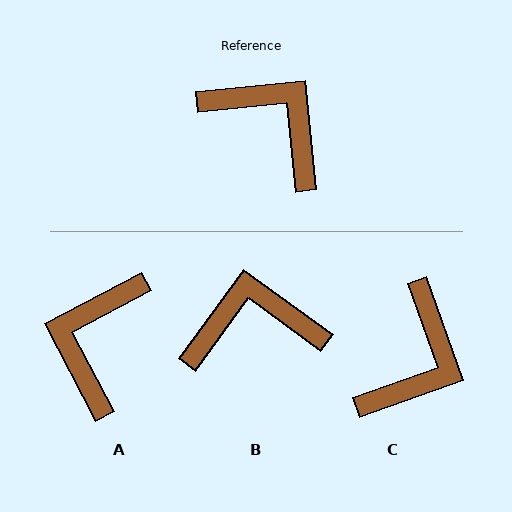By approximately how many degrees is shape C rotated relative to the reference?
Approximately 76 degrees clockwise.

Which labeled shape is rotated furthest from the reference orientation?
A, about 112 degrees away.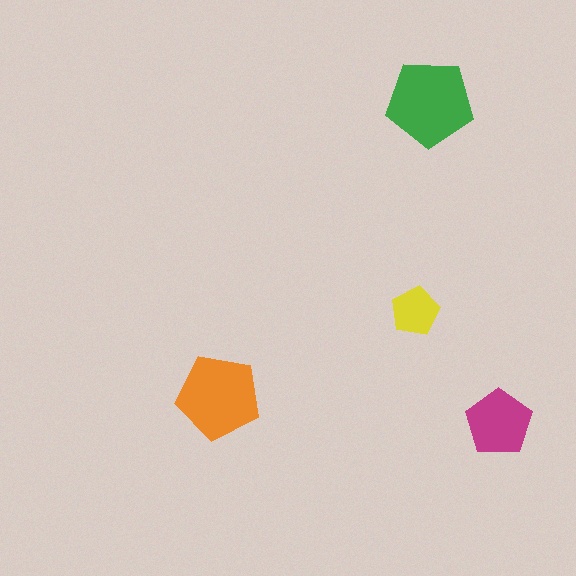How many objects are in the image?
There are 4 objects in the image.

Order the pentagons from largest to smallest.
the green one, the orange one, the magenta one, the yellow one.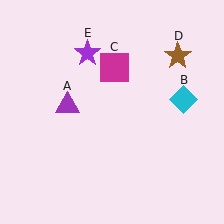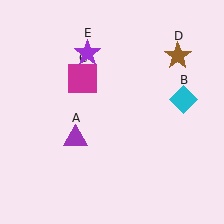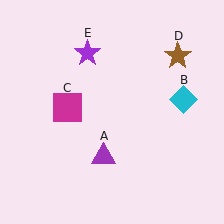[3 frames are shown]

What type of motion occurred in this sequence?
The purple triangle (object A), magenta square (object C) rotated counterclockwise around the center of the scene.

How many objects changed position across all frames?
2 objects changed position: purple triangle (object A), magenta square (object C).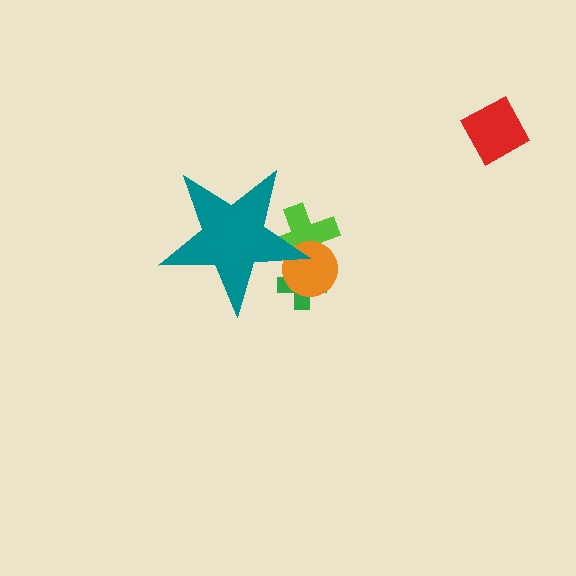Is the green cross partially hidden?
Yes, the green cross is partially hidden behind the teal star.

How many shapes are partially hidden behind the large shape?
3 shapes are partially hidden.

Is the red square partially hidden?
No, the red square is fully visible.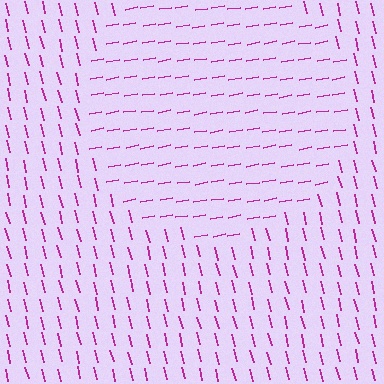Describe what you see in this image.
The image is filled with small magenta line segments. A circle region in the image has lines oriented differently from the surrounding lines, creating a visible texture boundary.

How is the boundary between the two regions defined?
The boundary is defined purely by a change in line orientation (approximately 86 degrees difference). All lines are the same color and thickness.